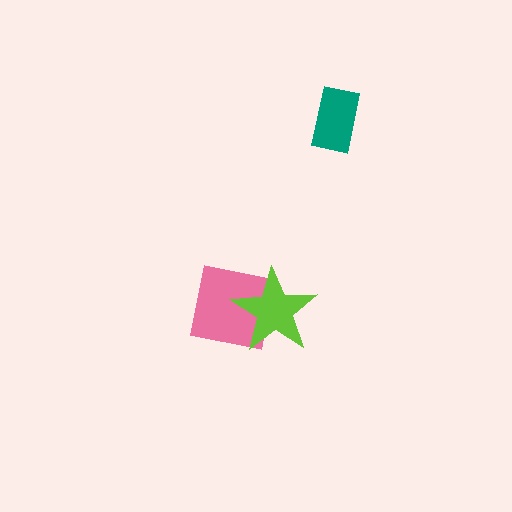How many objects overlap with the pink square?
1 object overlaps with the pink square.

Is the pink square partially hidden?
Yes, it is partially covered by another shape.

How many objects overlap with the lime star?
1 object overlaps with the lime star.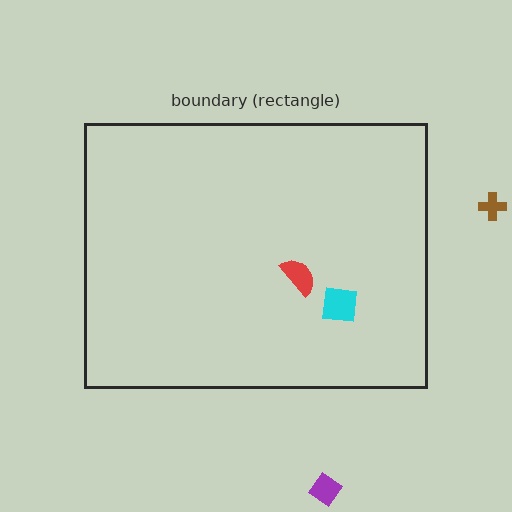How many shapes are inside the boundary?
2 inside, 2 outside.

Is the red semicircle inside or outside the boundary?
Inside.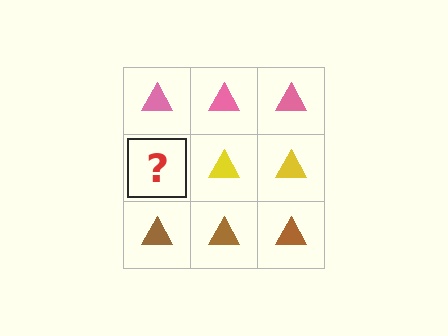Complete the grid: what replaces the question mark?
The question mark should be replaced with a yellow triangle.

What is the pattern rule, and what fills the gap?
The rule is that each row has a consistent color. The gap should be filled with a yellow triangle.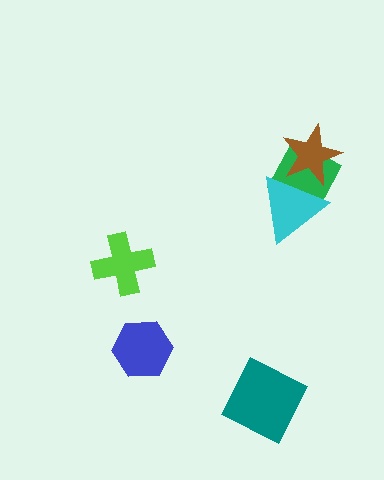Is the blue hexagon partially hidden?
No, no other shape covers it.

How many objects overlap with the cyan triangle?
2 objects overlap with the cyan triangle.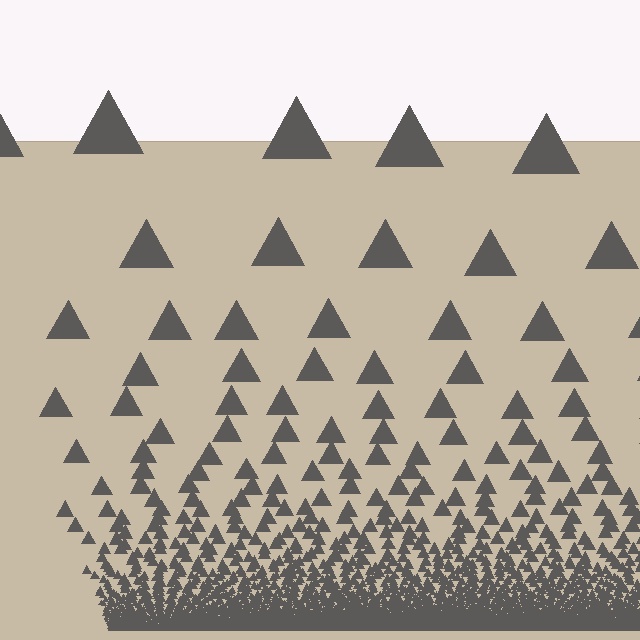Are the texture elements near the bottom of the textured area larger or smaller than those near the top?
Smaller. The gradient is inverted — elements near the bottom are smaller and denser.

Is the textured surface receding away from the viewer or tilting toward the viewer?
The surface appears to tilt toward the viewer. Texture elements get larger and sparser toward the top.